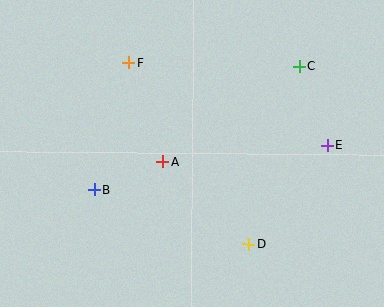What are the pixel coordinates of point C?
Point C is at (299, 66).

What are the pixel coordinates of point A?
Point A is at (163, 161).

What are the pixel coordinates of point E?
Point E is at (327, 145).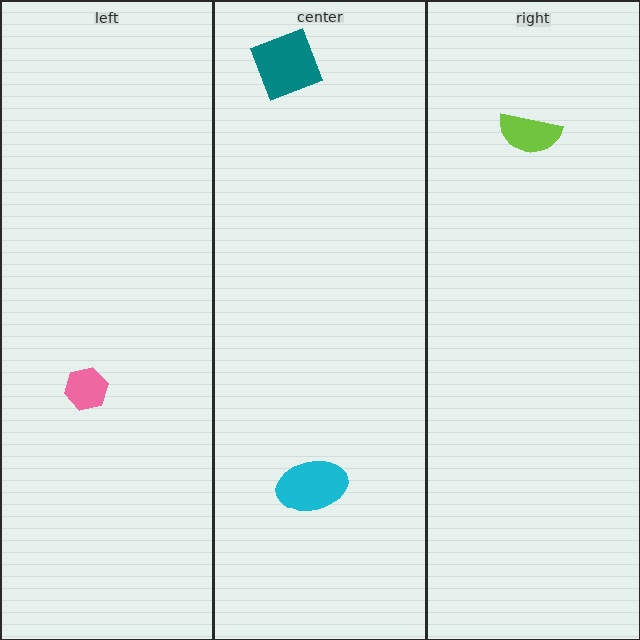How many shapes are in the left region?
1.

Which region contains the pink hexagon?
The left region.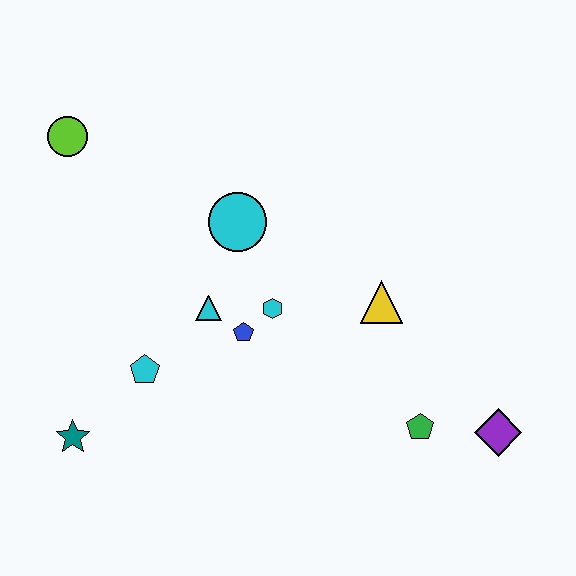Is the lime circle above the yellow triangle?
Yes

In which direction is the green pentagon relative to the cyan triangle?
The green pentagon is to the right of the cyan triangle.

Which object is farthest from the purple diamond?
The lime circle is farthest from the purple diamond.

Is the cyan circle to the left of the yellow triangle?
Yes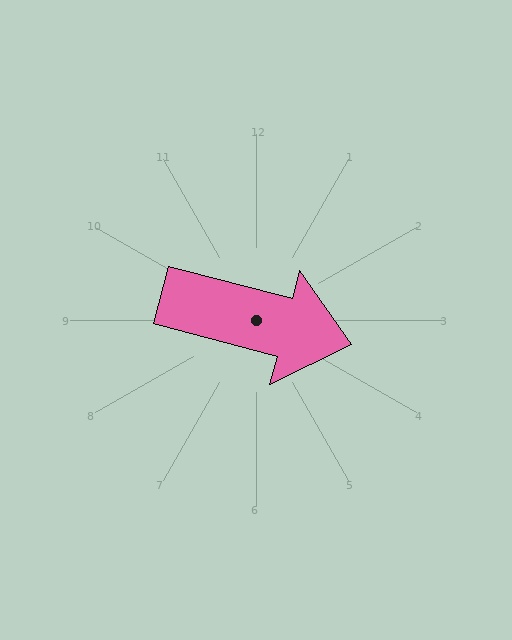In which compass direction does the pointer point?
East.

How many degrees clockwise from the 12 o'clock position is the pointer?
Approximately 105 degrees.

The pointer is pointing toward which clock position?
Roughly 3 o'clock.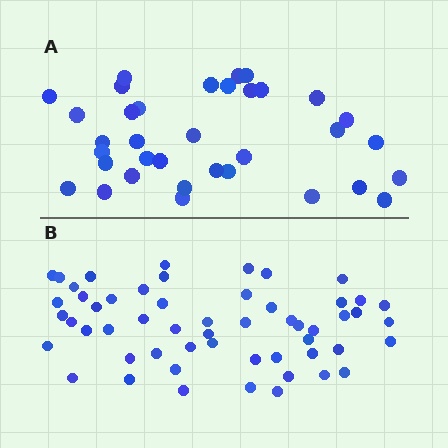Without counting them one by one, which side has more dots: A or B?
Region B (the bottom region) has more dots.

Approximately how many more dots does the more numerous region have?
Region B has approximately 20 more dots than region A.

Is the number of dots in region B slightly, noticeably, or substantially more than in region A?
Region B has substantially more. The ratio is roughly 1.6 to 1.